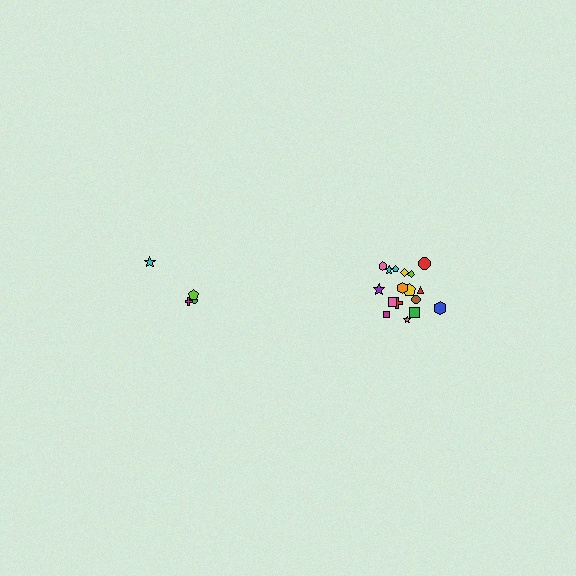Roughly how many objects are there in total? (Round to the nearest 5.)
Roughly 20 objects in total.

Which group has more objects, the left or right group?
The right group.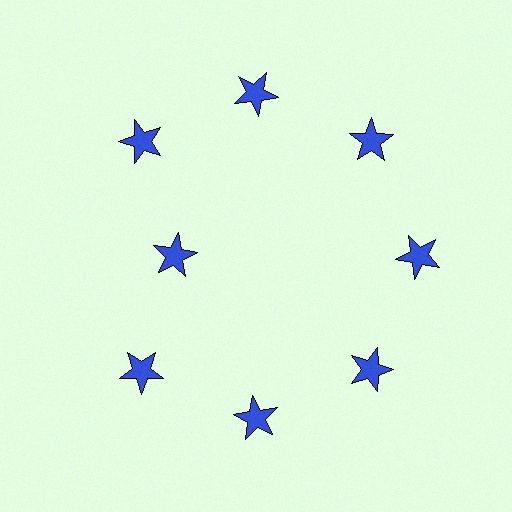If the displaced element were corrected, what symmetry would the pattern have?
It would have 8-fold rotational symmetry — the pattern would map onto itself every 45 degrees.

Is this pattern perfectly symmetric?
No. The 8 blue stars are arranged in a ring, but one element near the 9 o'clock position is pulled inward toward the center, breaking the 8-fold rotational symmetry.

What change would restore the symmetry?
The symmetry would be restored by moving it outward, back onto the ring so that all 8 stars sit at equal angles and equal distance from the center.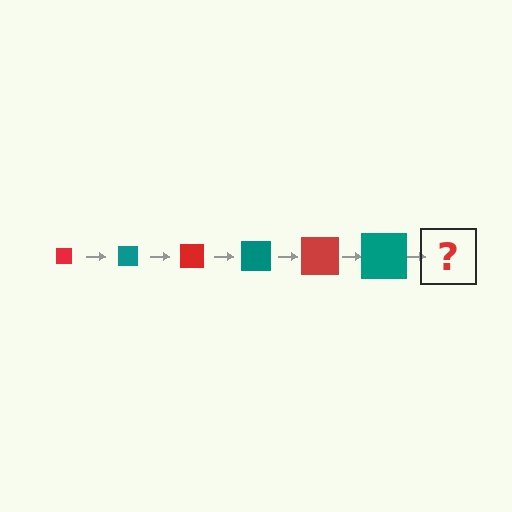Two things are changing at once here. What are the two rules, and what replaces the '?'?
The two rules are that the square grows larger each step and the color cycles through red and teal. The '?' should be a red square, larger than the previous one.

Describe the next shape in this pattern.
It should be a red square, larger than the previous one.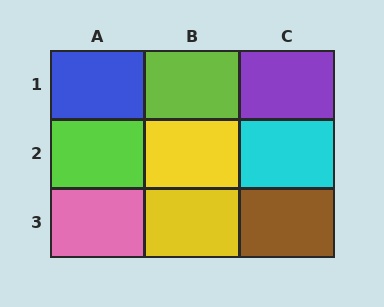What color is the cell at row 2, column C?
Cyan.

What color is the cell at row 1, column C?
Purple.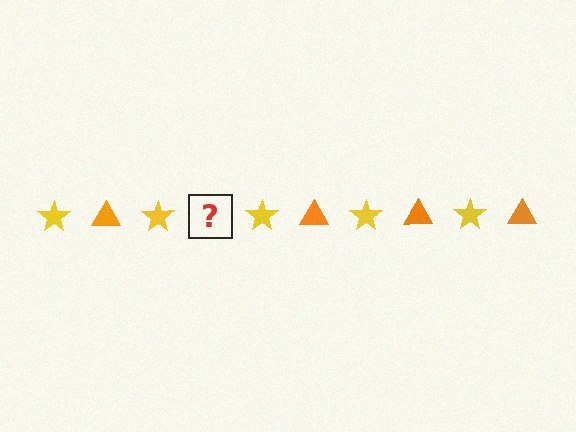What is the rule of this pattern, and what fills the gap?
The rule is that the pattern alternates between yellow star and orange triangle. The gap should be filled with an orange triangle.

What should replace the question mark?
The question mark should be replaced with an orange triangle.